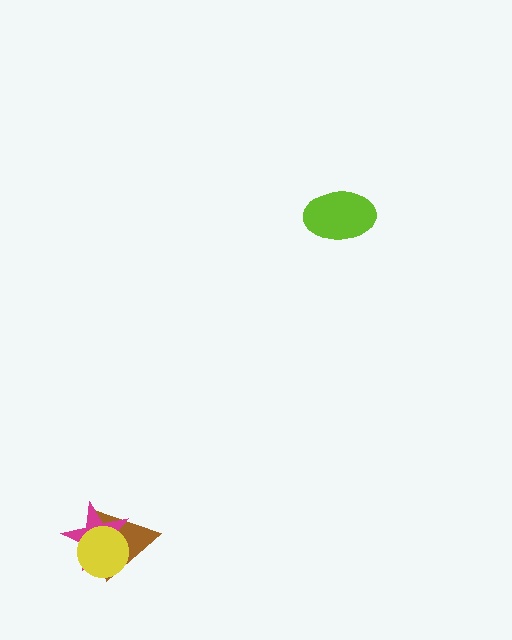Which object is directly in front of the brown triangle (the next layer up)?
The magenta star is directly in front of the brown triangle.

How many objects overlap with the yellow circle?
2 objects overlap with the yellow circle.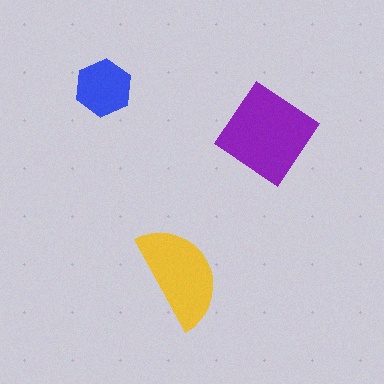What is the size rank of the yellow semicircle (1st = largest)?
2nd.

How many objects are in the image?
There are 3 objects in the image.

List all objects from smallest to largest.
The blue hexagon, the yellow semicircle, the purple diamond.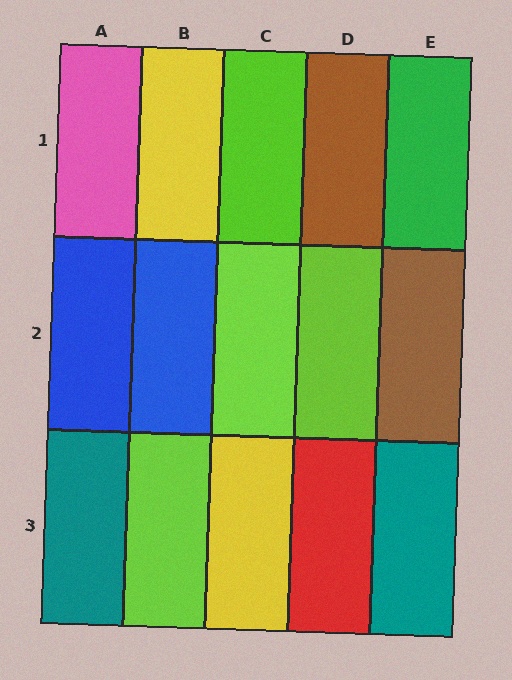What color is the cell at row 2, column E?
Brown.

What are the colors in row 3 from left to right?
Teal, lime, yellow, red, teal.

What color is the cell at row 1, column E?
Green.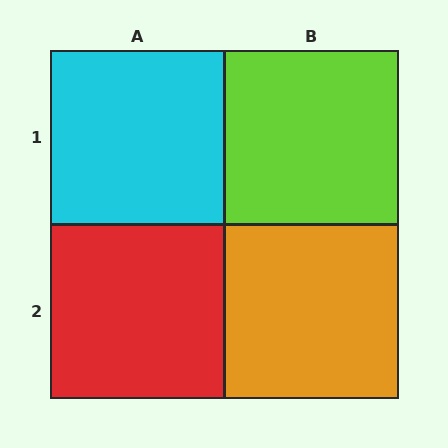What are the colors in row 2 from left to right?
Red, orange.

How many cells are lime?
1 cell is lime.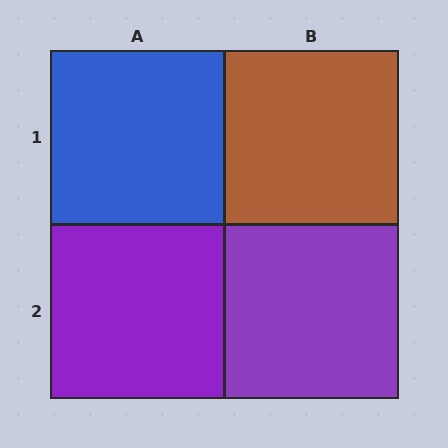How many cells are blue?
1 cell is blue.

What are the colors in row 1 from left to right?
Blue, brown.